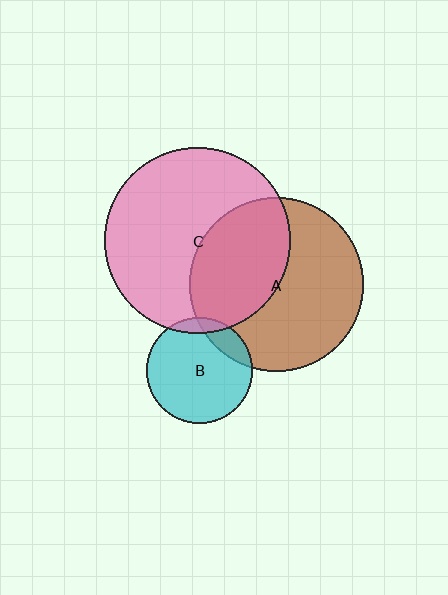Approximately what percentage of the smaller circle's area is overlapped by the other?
Approximately 10%.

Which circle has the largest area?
Circle C (pink).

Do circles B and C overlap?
Yes.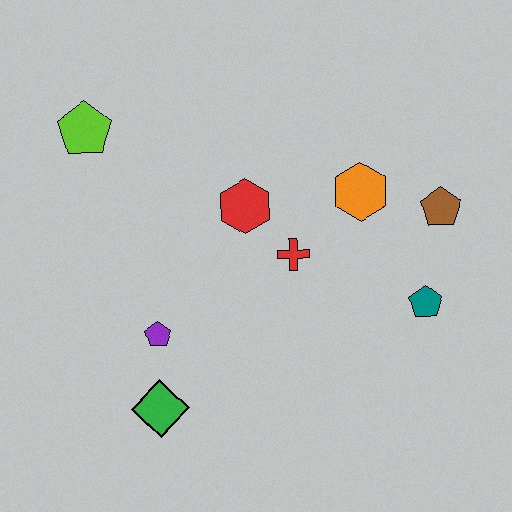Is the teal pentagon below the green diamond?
No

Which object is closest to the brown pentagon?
The orange hexagon is closest to the brown pentagon.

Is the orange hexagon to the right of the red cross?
Yes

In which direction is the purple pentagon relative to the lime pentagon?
The purple pentagon is below the lime pentagon.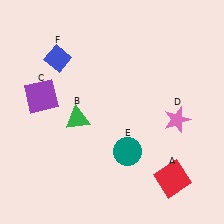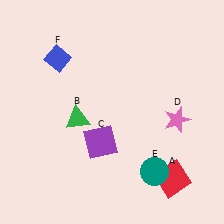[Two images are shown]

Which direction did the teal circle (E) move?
The teal circle (E) moved right.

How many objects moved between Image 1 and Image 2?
2 objects moved between the two images.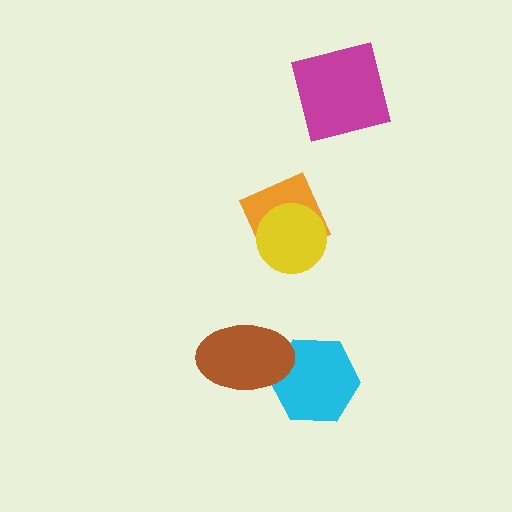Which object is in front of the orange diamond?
The yellow circle is in front of the orange diamond.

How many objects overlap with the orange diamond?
1 object overlaps with the orange diamond.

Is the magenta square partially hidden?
No, no other shape covers it.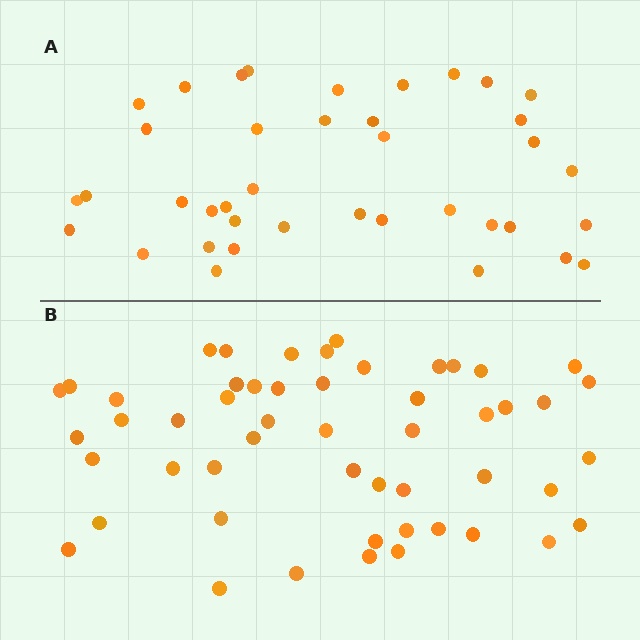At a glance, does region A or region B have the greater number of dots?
Region B (the bottom region) has more dots.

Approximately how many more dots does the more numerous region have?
Region B has approximately 15 more dots than region A.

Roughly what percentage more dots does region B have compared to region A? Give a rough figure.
About 35% more.